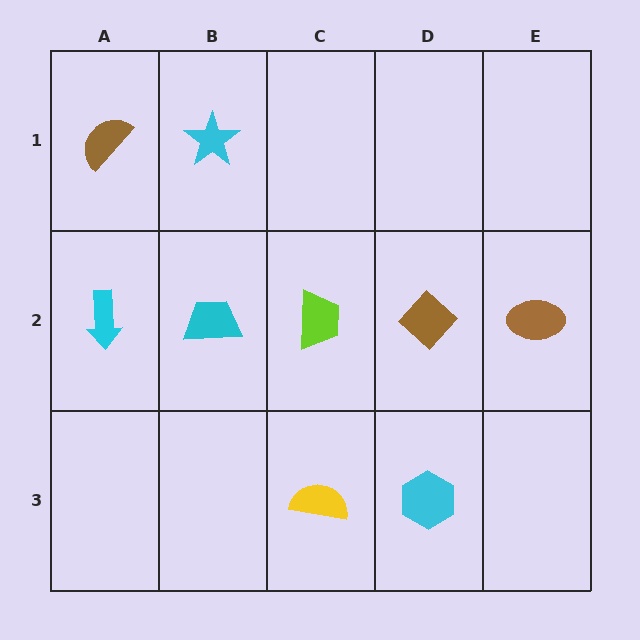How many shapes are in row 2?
5 shapes.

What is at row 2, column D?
A brown diamond.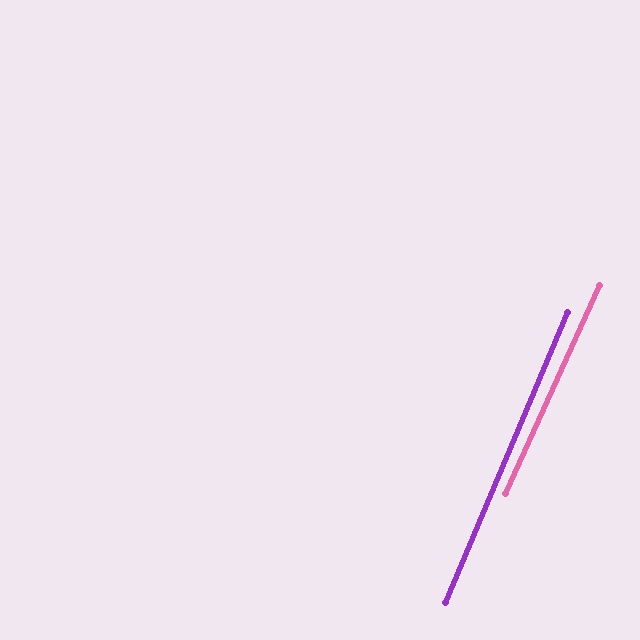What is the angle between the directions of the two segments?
Approximately 1 degree.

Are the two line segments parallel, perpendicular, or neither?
Parallel — their directions differ by only 1.4°.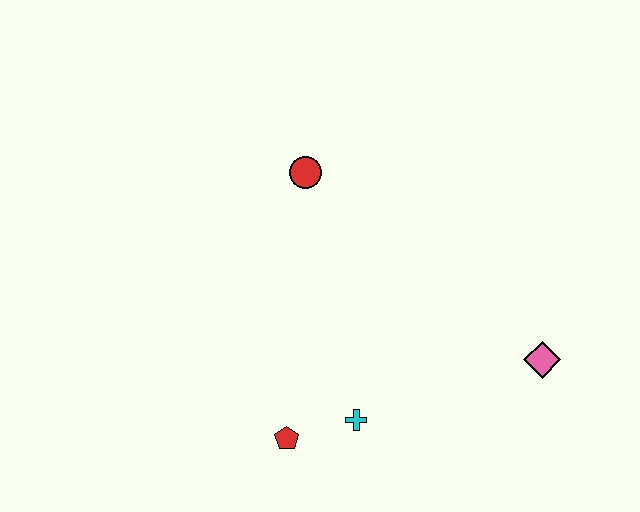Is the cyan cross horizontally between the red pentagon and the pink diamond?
Yes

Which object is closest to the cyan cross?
The red pentagon is closest to the cyan cross.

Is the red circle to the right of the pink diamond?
No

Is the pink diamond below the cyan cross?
No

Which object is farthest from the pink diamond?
The red circle is farthest from the pink diamond.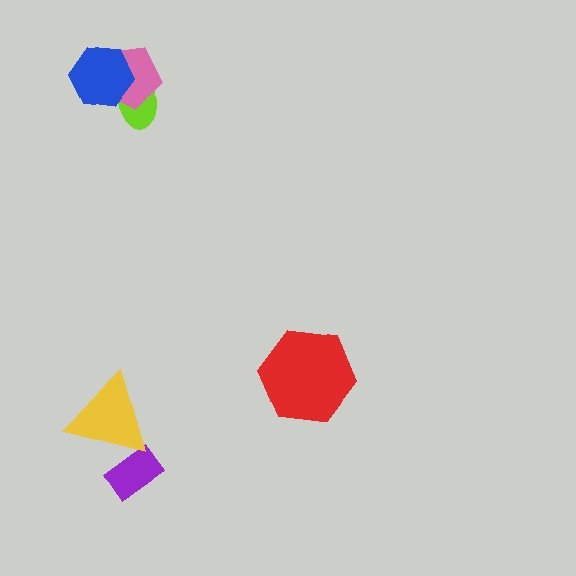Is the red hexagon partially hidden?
No, no other shape covers it.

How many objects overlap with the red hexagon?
0 objects overlap with the red hexagon.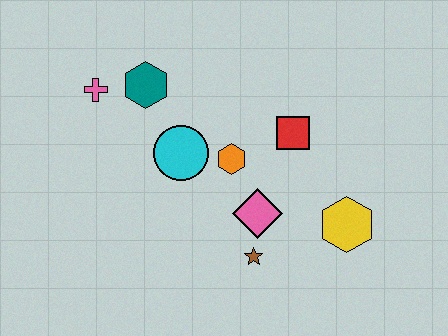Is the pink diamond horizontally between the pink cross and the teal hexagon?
No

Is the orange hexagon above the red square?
No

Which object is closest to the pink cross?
The teal hexagon is closest to the pink cross.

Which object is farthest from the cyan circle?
The yellow hexagon is farthest from the cyan circle.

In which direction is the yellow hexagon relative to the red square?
The yellow hexagon is below the red square.